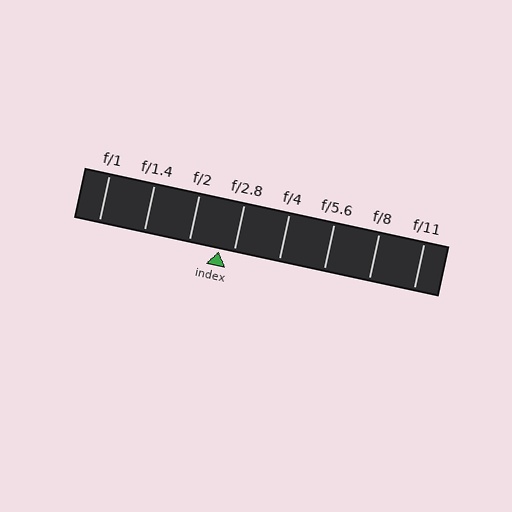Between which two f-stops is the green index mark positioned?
The index mark is between f/2 and f/2.8.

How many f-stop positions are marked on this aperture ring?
There are 8 f-stop positions marked.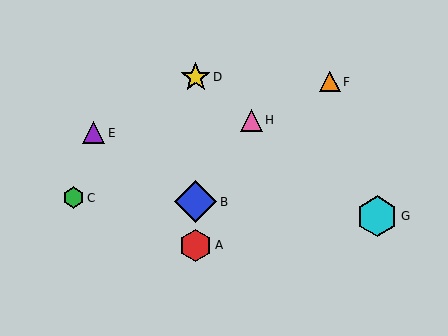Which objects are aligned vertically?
Objects A, B, D are aligned vertically.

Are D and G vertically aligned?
No, D is at x≈196 and G is at x≈377.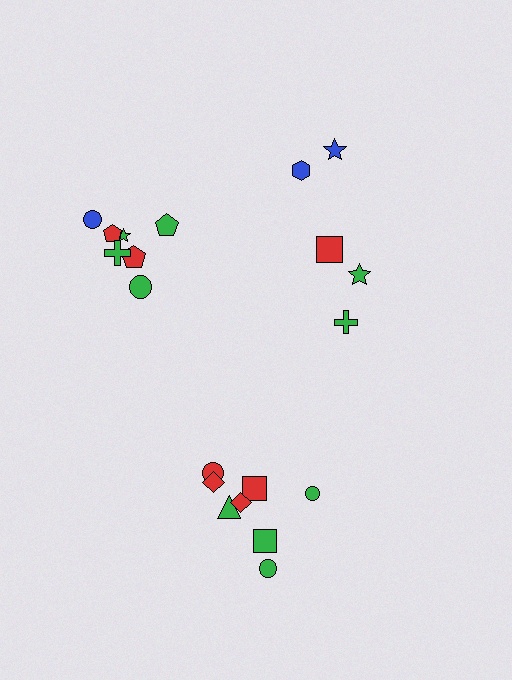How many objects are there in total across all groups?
There are 20 objects.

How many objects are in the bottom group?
There are 8 objects.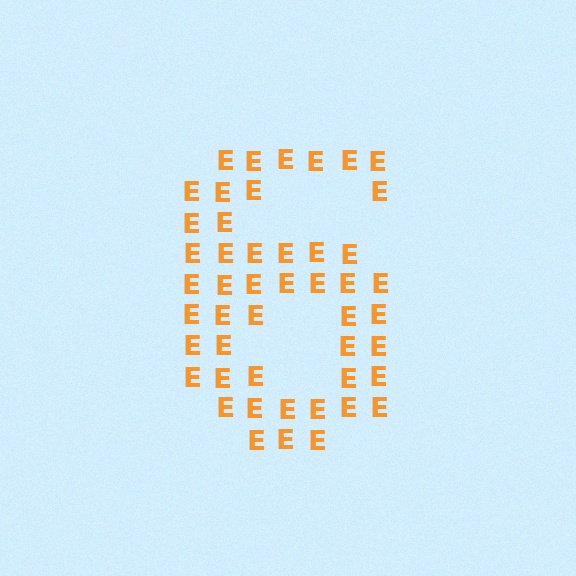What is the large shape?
The large shape is the digit 6.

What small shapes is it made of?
It is made of small letter E's.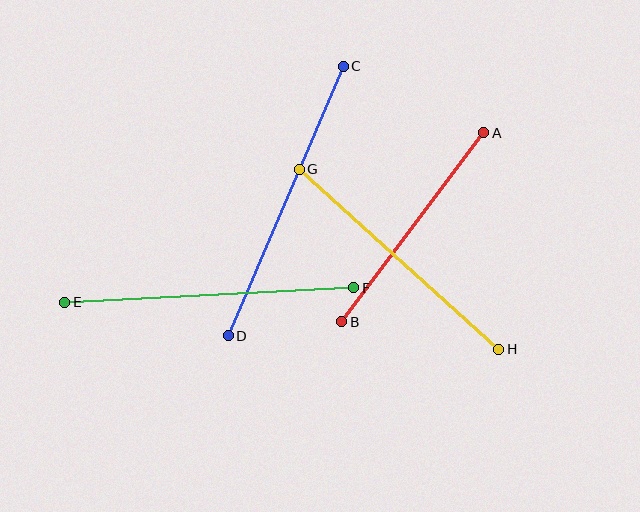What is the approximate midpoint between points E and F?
The midpoint is at approximately (209, 295) pixels.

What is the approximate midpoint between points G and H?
The midpoint is at approximately (399, 259) pixels.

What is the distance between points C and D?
The distance is approximately 293 pixels.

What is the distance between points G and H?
The distance is approximately 269 pixels.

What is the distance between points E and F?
The distance is approximately 289 pixels.